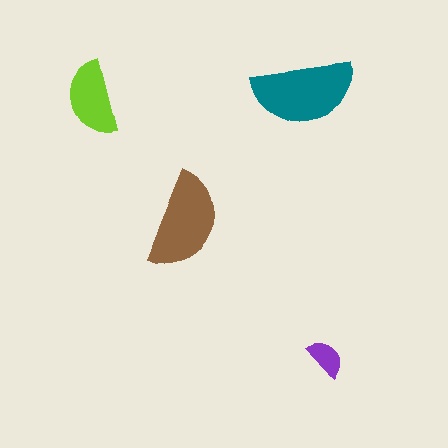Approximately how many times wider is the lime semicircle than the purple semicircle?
About 2 times wider.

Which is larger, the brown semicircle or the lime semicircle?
The brown one.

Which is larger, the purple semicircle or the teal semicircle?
The teal one.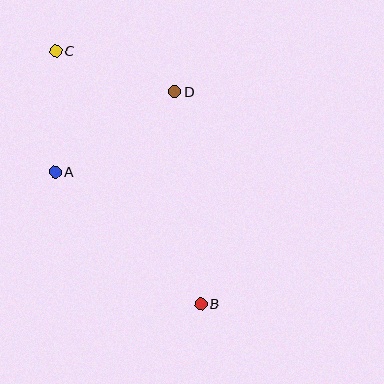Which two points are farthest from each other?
Points B and C are farthest from each other.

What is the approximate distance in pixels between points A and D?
The distance between A and D is approximately 144 pixels.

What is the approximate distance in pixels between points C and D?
The distance between C and D is approximately 126 pixels.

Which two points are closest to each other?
Points A and C are closest to each other.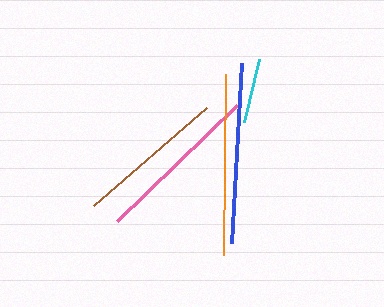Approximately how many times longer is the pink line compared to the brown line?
The pink line is approximately 1.1 times the length of the brown line.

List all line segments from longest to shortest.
From longest to shortest: orange, blue, pink, brown, cyan.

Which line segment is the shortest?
The cyan line is the shortest at approximately 64 pixels.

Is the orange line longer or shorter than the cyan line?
The orange line is longer than the cyan line.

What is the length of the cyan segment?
The cyan segment is approximately 64 pixels long.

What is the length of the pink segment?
The pink segment is approximately 168 pixels long.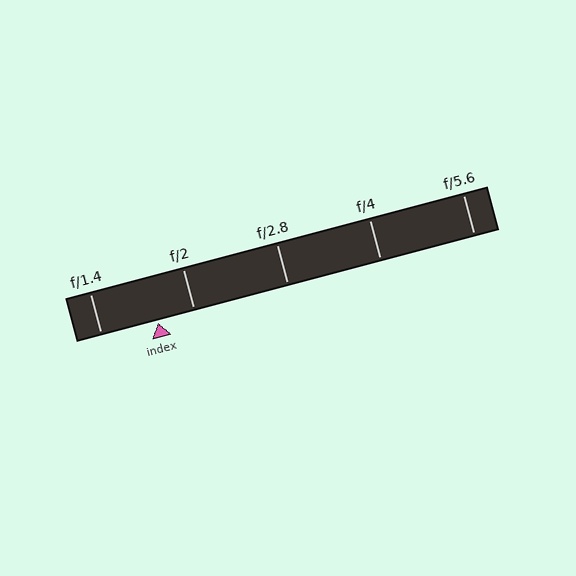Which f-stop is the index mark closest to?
The index mark is closest to f/2.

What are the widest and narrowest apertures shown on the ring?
The widest aperture shown is f/1.4 and the narrowest is f/5.6.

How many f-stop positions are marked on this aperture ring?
There are 5 f-stop positions marked.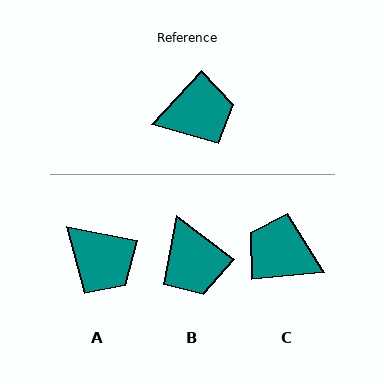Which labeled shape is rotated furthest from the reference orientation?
C, about 138 degrees away.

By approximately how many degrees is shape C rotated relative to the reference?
Approximately 138 degrees counter-clockwise.